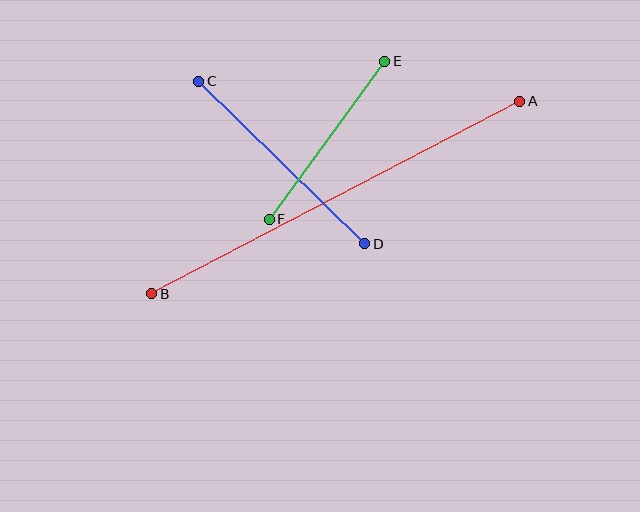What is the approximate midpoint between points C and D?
The midpoint is at approximately (282, 162) pixels.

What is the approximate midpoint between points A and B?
The midpoint is at approximately (336, 198) pixels.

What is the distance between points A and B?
The distance is approximately 415 pixels.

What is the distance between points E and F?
The distance is approximately 196 pixels.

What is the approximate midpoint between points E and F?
The midpoint is at approximately (327, 140) pixels.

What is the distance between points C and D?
The distance is approximately 233 pixels.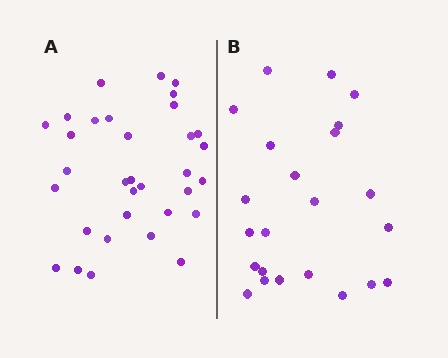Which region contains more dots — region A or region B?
Region A (the left region) has more dots.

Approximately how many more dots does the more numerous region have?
Region A has roughly 10 or so more dots than region B.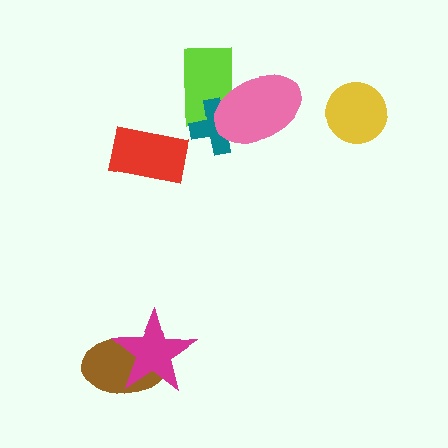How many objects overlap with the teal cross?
2 objects overlap with the teal cross.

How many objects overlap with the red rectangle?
0 objects overlap with the red rectangle.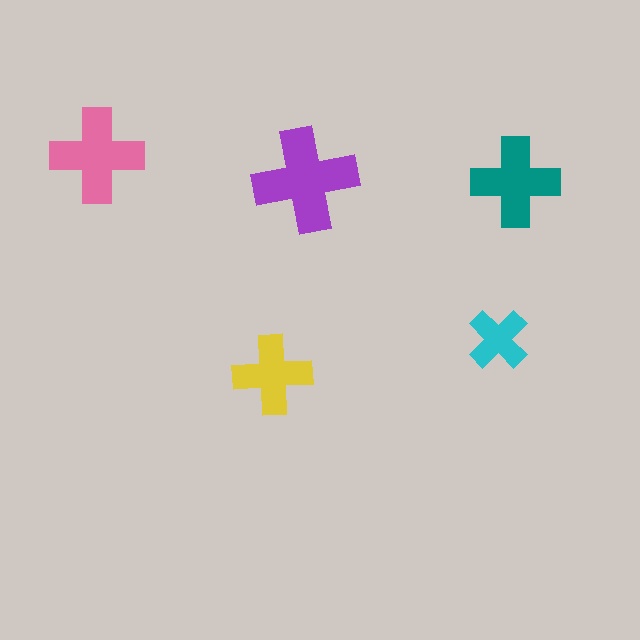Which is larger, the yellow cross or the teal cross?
The teal one.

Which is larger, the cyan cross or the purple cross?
The purple one.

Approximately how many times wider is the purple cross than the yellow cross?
About 1.5 times wider.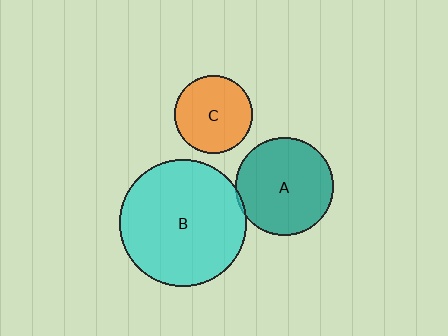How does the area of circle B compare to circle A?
Approximately 1.7 times.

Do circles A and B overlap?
Yes.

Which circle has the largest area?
Circle B (cyan).